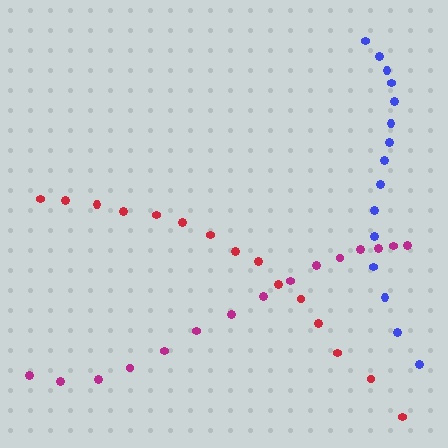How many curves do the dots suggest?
There are 3 distinct paths.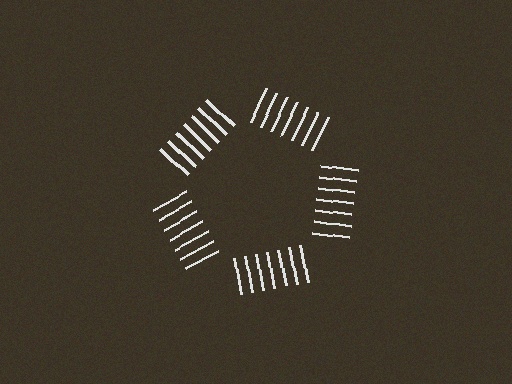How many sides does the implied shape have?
5 sides — the line-ends trace a pentagon.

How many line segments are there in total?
35 — 7 along each of the 5 edges.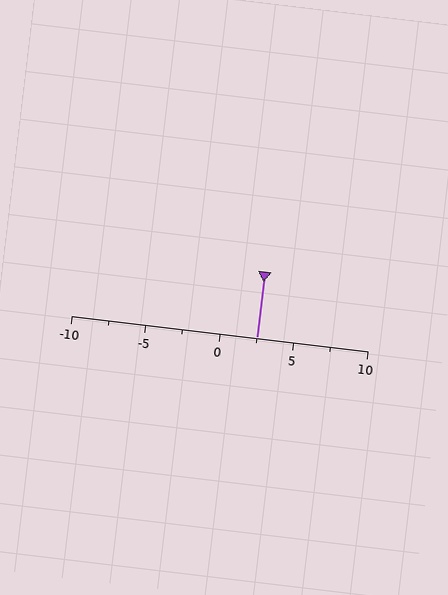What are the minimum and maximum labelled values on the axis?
The axis runs from -10 to 10.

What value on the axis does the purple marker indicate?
The marker indicates approximately 2.5.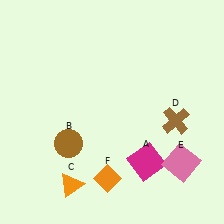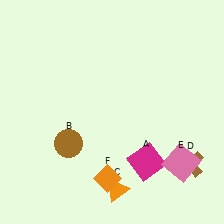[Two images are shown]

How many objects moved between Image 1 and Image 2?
2 objects moved between the two images.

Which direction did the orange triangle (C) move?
The orange triangle (C) moved right.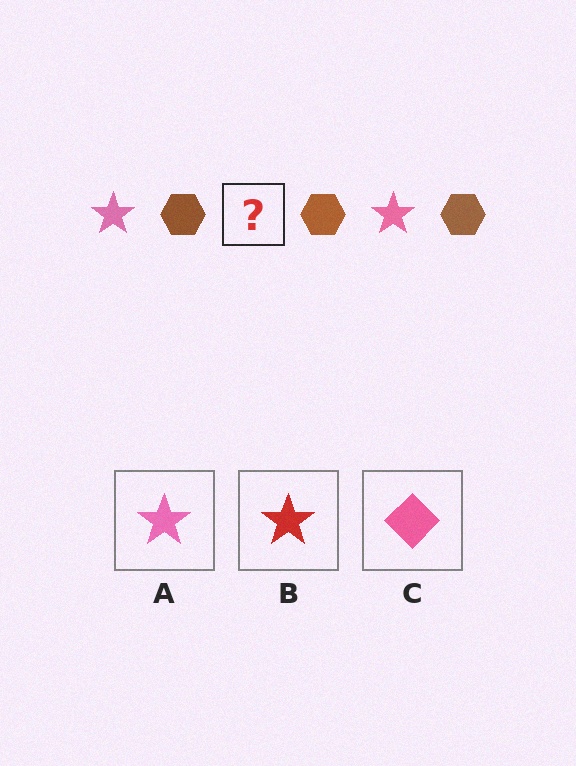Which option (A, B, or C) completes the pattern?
A.